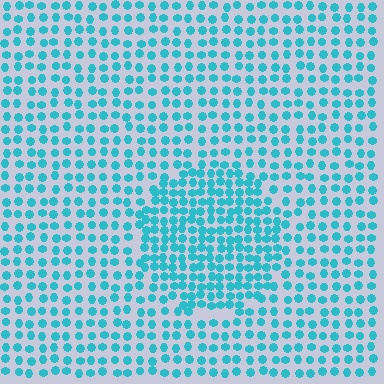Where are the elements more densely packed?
The elements are more densely packed inside the circle boundary.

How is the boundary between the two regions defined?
The boundary is defined by a change in element density (approximately 1.7x ratio). All elements are the same color, size, and shape.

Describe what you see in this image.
The image contains small cyan elements arranged at two different densities. A circle-shaped region is visible where the elements are more densely packed than the surrounding area.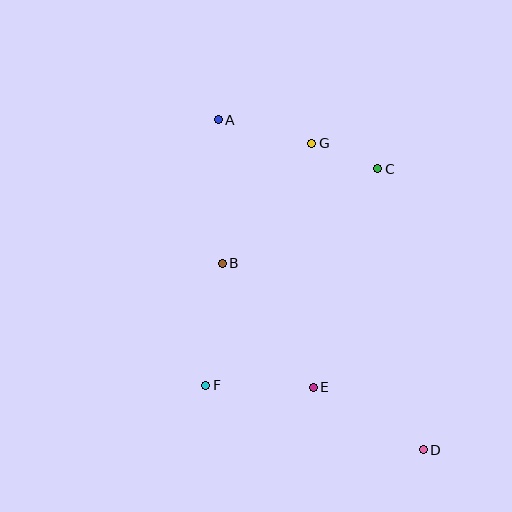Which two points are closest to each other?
Points C and G are closest to each other.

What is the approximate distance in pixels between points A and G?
The distance between A and G is approximately 97 pixels.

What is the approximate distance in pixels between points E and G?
The distance between E and G is approximately 244 pixels.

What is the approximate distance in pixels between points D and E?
The distance between D and E is approximately 126 pixels.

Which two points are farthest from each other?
Points A and D are farthest from each other.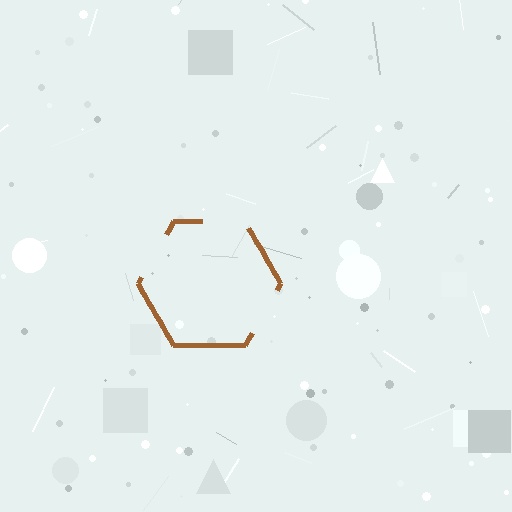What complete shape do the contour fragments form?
The contour fragments form a hexagon.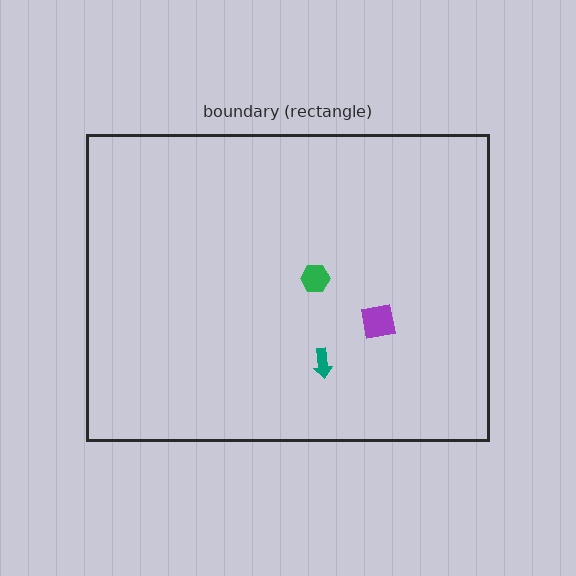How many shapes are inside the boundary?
3 inside, 0 outside.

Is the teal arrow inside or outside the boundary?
Inside.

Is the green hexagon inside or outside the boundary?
Inside.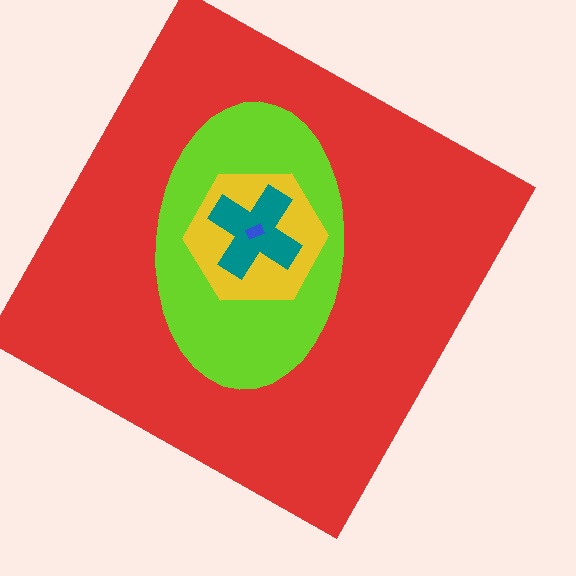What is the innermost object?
The blue rectangle.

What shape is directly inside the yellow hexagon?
The teal cross.